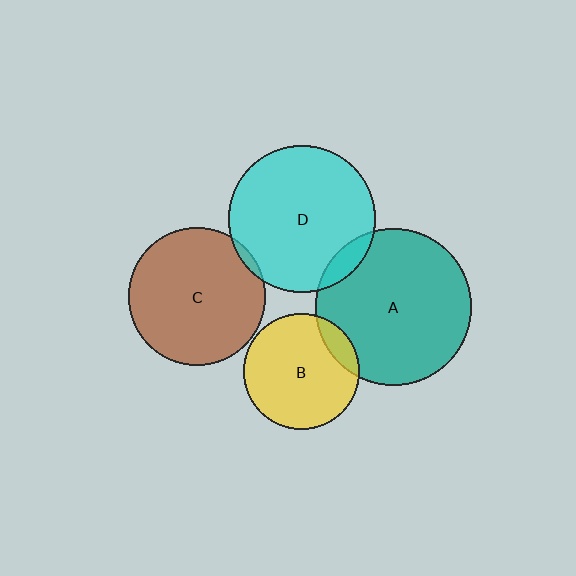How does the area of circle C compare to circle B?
Approximately 1.4 times.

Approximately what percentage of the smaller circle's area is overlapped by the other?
Approximately 10%.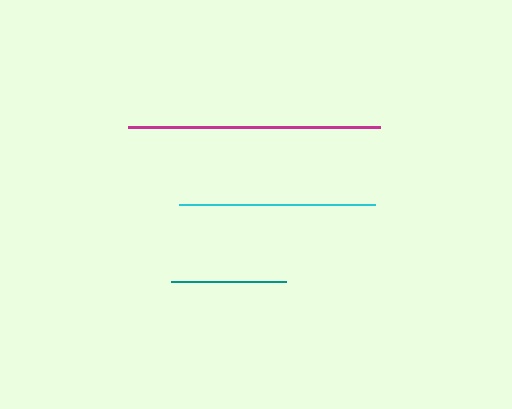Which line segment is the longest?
The magenta line is the longest at approximately 252 pixels.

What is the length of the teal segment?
The teal segment is approximately 115 pixels long.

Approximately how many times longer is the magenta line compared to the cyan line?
The magenta line is approximately 1.3 times the length of the cyan line.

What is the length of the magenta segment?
The magenta segment is approximately 252 pixels long.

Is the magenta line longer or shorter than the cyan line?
The magenta line is longer than the cyan line.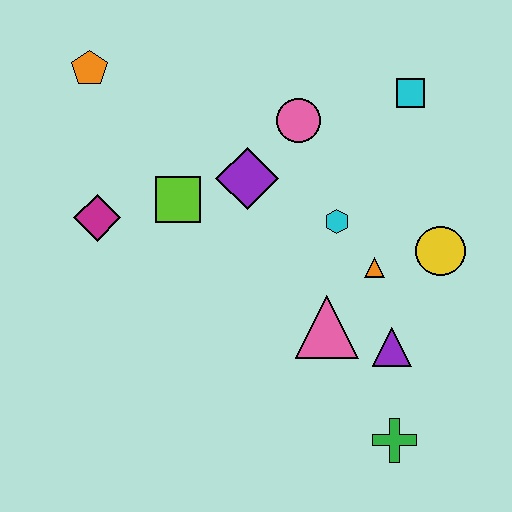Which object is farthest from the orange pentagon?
The green cross is farthest from the orange pentagon.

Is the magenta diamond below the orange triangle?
No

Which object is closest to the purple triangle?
The pink triangle is closest to the purple triangle.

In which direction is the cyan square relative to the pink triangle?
The cyan square is above the pink triangle.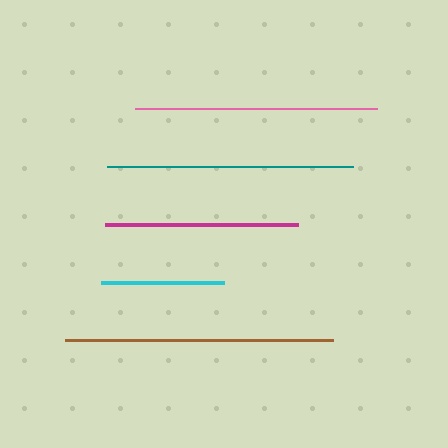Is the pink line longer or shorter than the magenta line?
The pink line is longer than the magenta line.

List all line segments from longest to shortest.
From longest to shortest: brown, teal, pink, magenta, cyan.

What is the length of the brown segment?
The brown segment is approximately 268 pixels long.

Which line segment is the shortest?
The cyan line is the shortest at approximately 123 pixels.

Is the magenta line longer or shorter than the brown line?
The brown line is longer than the magenta line.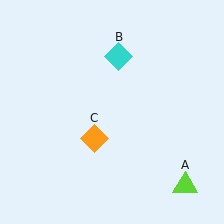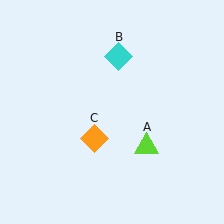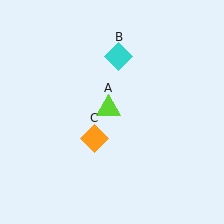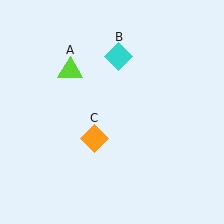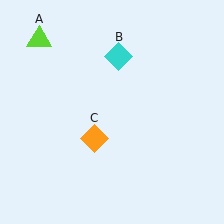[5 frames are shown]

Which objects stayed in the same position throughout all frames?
Cyan diamond (object B) and orange diamond (object C) remained stationary.